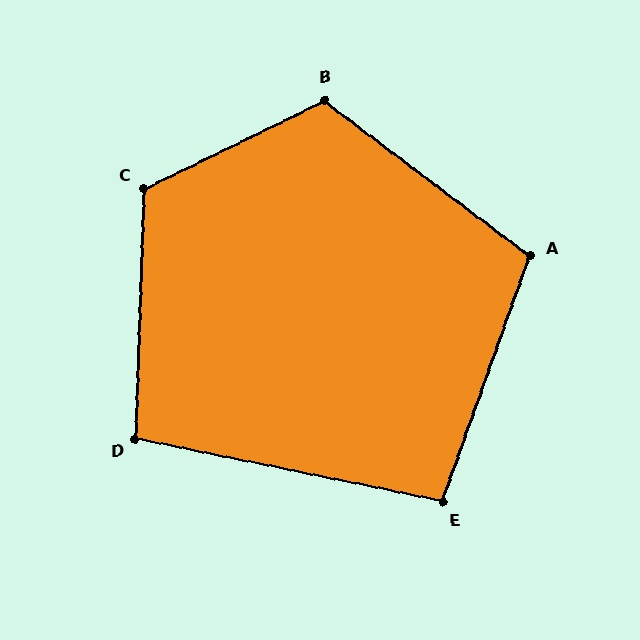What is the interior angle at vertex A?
Approximately 108 degrees (obtuse).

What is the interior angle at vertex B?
Approximately 117 degrees (obtuse).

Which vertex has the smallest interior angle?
E, at approximately 98 degrees.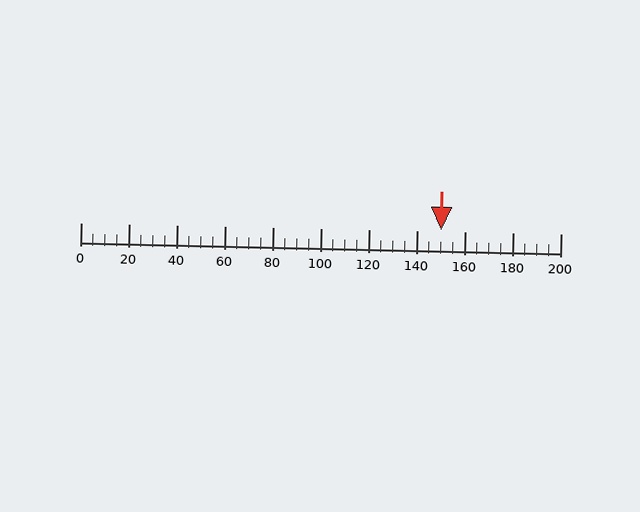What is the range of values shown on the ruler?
The ruler shows values from 0 to 200.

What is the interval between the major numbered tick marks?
The major tick marks are spaced 20 units apart.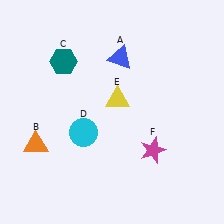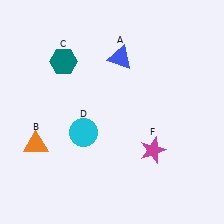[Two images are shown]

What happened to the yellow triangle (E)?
The yellow triangle (E) was removed in Image 2. It was in the top-right area of Image 1.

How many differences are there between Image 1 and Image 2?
There is 1 difference between the two images.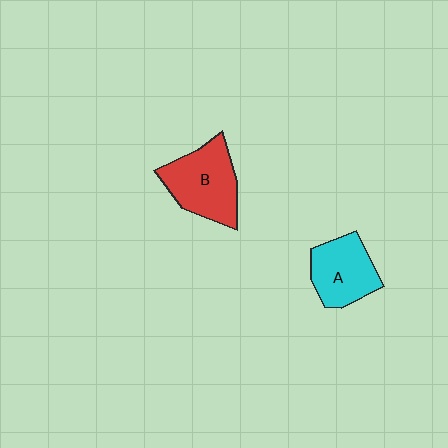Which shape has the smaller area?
Shape A (cyan).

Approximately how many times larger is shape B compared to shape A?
Approximately 1.2 times.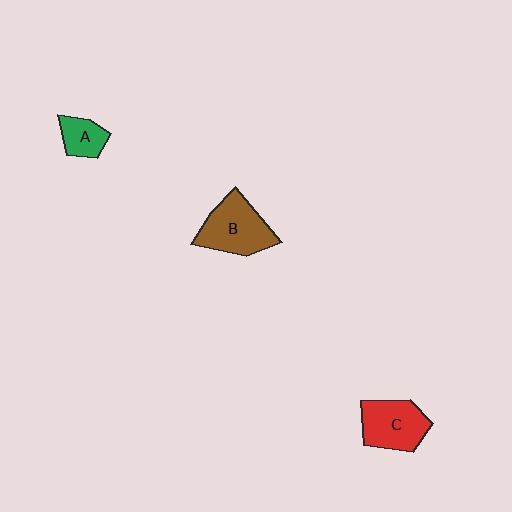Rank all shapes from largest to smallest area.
From largest to smallest: B (brown), C (red), A (green).